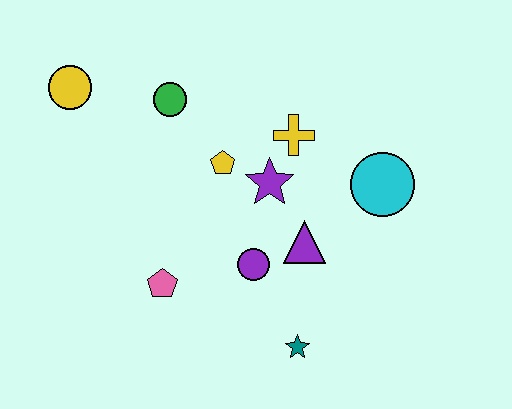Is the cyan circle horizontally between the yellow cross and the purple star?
No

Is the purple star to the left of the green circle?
No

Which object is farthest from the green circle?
The teal star is farthest from the green circle.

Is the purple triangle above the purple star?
No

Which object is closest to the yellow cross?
The purple star is closest to the yellow cross.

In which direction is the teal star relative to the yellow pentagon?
The teal star is below the yellow pentagon.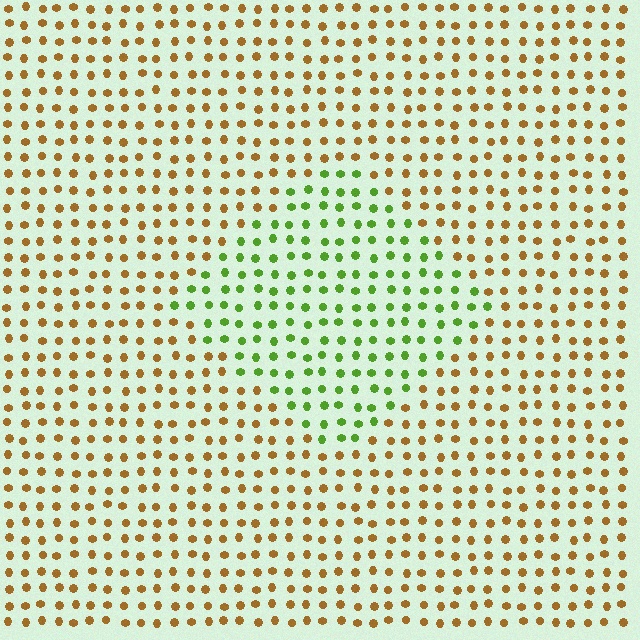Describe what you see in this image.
The image is filled with small brown elements in a uniform arrangement. A diamond-shaped region is visible where the elements are tinted to a slightly different hue, forming a subtle color boundary.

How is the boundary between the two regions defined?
The boundary is defined purely by a slight shift in hue (about 66 degrees). Spacing, size, and orientation are identical on both sides.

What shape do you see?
I see a diamond.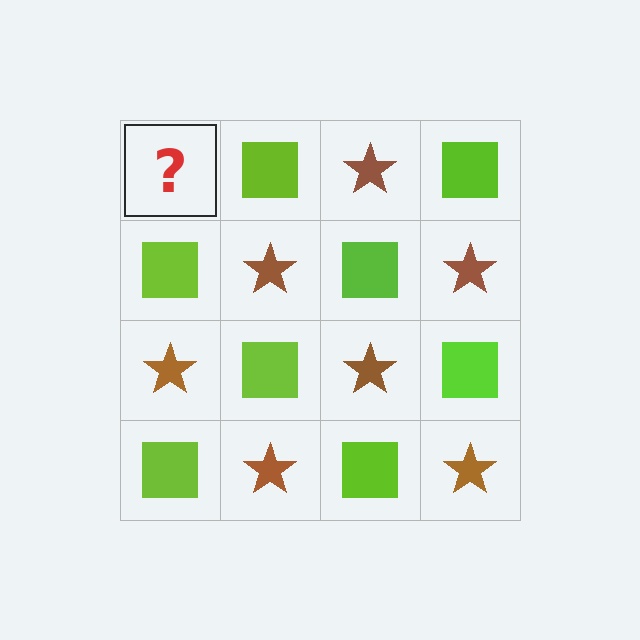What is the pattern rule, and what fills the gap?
The rule is that it alternates brown star and lime square in a checkerboard pattern. The gap should be filled with a brown star.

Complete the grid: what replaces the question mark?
The question mark should be replaced with a brown star.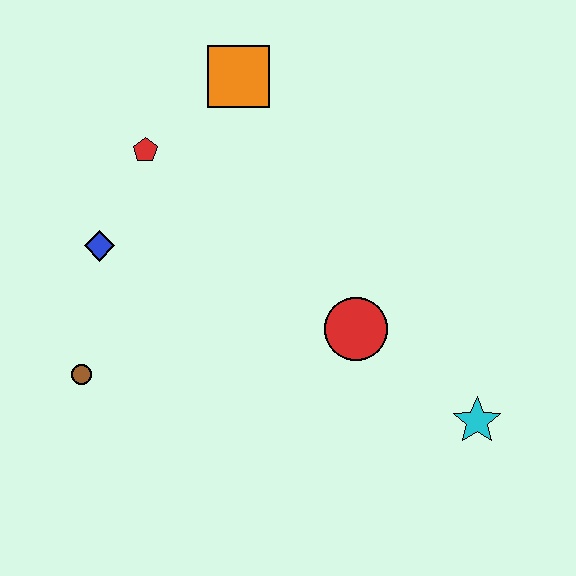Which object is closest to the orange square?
The red pentagon is closest to the orange square.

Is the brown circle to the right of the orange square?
No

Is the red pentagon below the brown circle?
No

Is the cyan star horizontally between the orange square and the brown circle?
No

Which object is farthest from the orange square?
The cyan star is farthest from the orange square.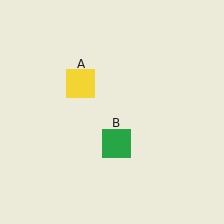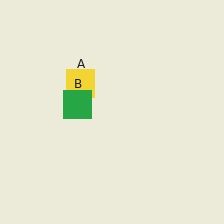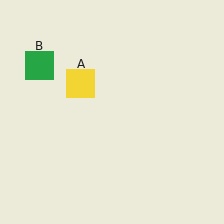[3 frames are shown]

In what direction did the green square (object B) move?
The green square (object B) moved up and to the left.